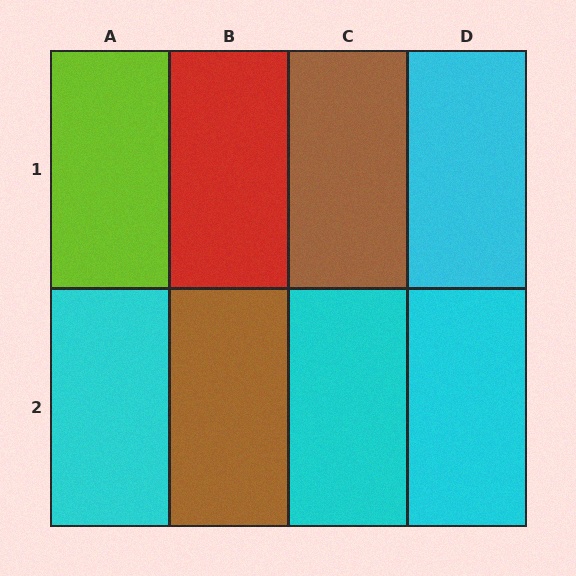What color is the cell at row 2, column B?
Brown.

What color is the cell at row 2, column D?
Cyan.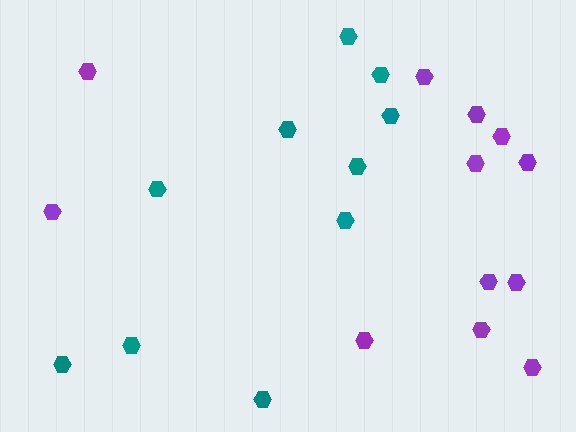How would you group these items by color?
There are 2 groups: one group of teal hexagons (10) and one group of purple hexagons (12).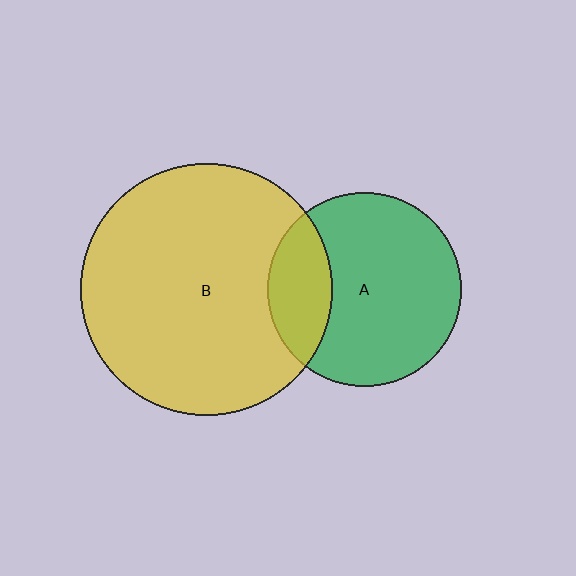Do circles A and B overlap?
Yes.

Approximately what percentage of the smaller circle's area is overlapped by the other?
Approximately 25%.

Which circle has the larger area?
Circle B (yellow).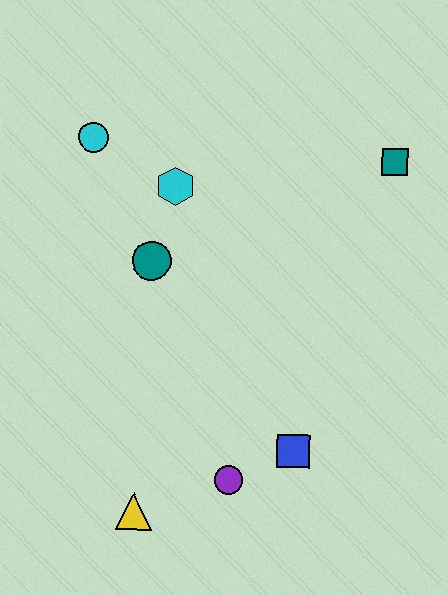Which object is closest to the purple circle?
The blue square is closest to the purple circle.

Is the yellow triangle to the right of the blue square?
No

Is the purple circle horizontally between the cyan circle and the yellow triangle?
No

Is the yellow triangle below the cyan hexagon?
Yes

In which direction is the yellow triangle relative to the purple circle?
The yellow triangle is to the left of the purple circle.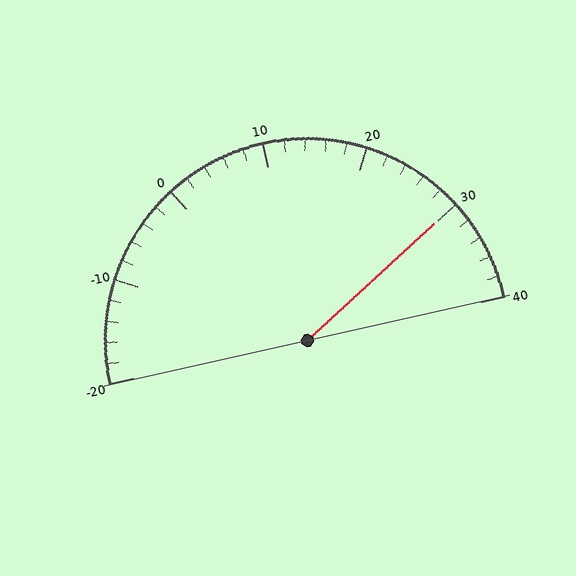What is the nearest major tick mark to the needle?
The nearest major tick mark is 30.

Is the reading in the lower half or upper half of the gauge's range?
The reading is in the upper half of the range (-20 to 40).